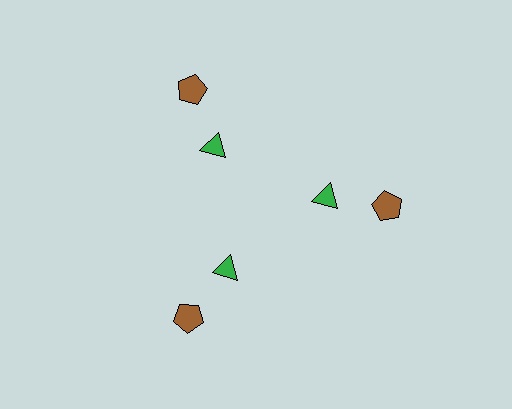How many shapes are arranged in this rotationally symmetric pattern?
There are 6 shapes, arranged in 3 groups of 2.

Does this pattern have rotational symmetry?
Yes, this pattern has 3-fold rotational symmetry. It looks the same after rotating 120 degrees around the center.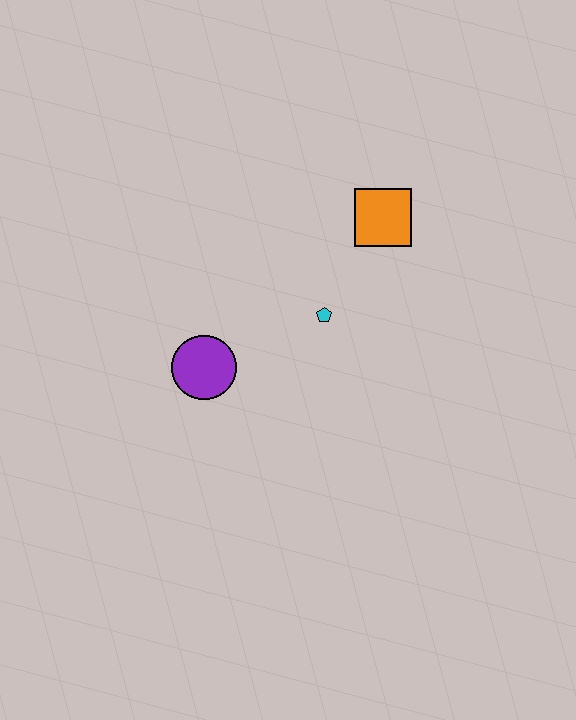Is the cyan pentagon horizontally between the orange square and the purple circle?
Yes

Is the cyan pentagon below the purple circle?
No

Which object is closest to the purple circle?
The cyan pentagon is closest to the purple circle.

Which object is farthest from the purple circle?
The orange square is farthest from the purple circle.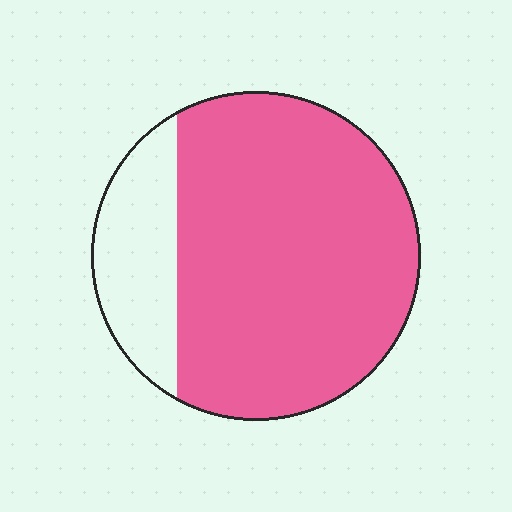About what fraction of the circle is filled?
About four fifths (4/5).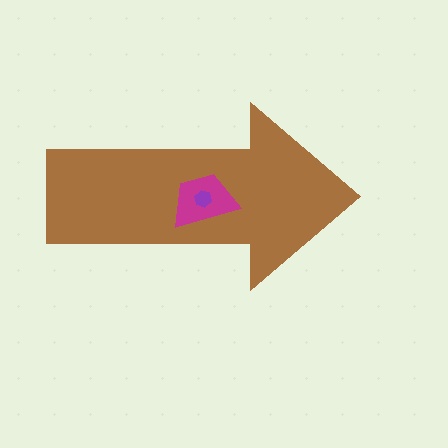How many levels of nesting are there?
3.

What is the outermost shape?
The brown arrow.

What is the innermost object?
The purple hexagon.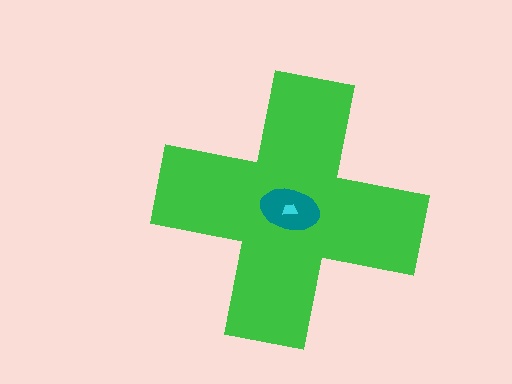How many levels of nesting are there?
3.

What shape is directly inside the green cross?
The teal ellipse.